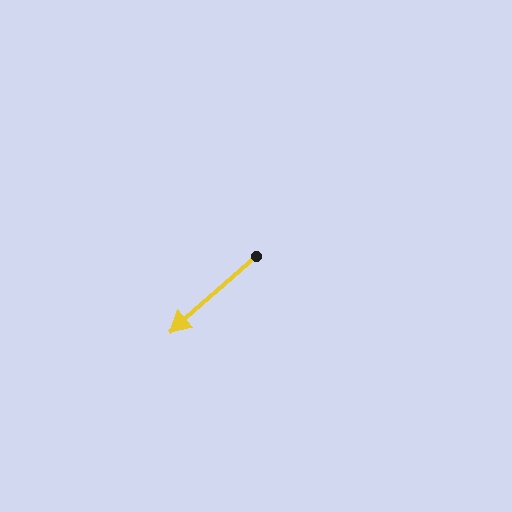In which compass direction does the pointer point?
Southwest.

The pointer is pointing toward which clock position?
Roughly 8 o'clock.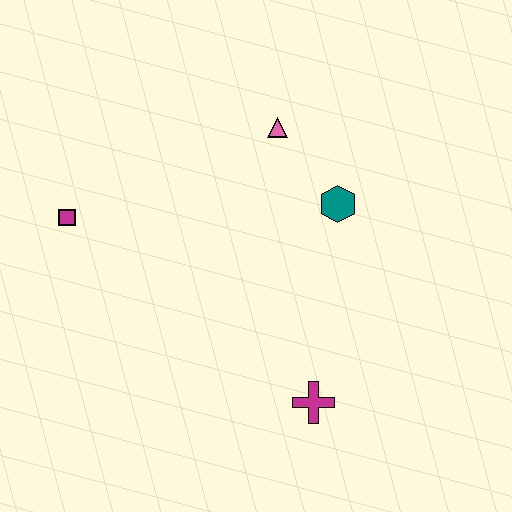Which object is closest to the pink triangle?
The teal hexagon is closest to the pink triangle.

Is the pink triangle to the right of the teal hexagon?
No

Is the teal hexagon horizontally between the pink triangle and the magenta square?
No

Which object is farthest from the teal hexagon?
The magenta square is farthest from the teal hexagon.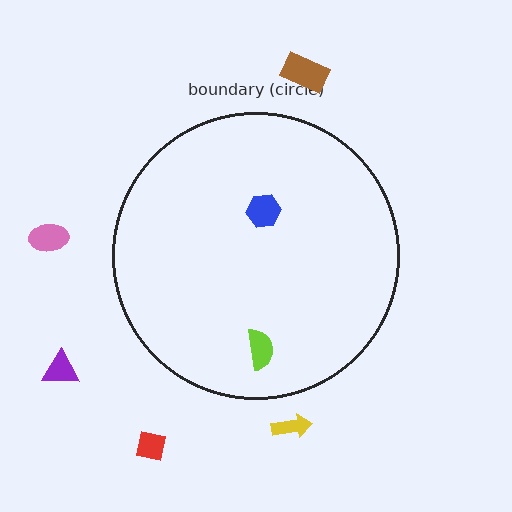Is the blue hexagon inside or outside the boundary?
Inside.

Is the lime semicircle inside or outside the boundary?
Inside.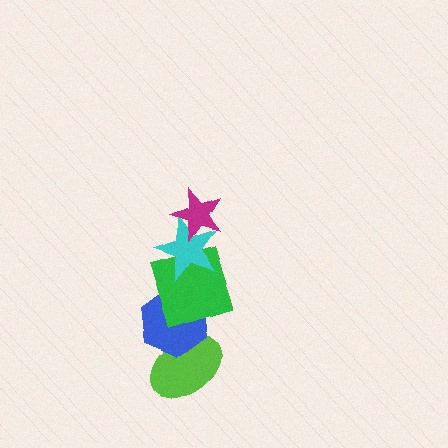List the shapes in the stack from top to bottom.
From top to bottom: the magenta star, the cyan star, the green square, the blue hexagon, the lime ellipse.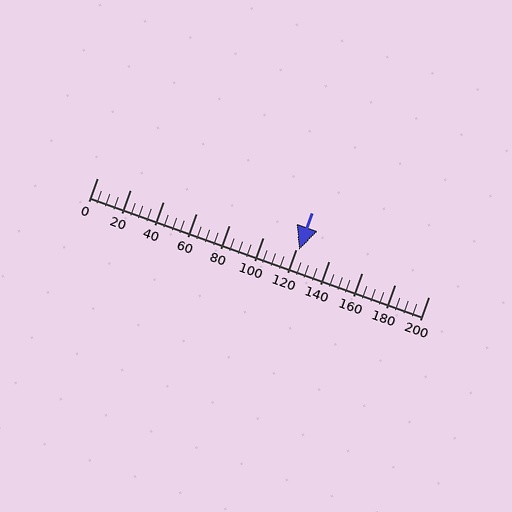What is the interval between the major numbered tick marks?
The major tick marks are spaced 20 units apart.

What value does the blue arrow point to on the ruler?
The blue arrow points to approximately 122.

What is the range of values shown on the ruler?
The ruler shows values from 0 to 200.